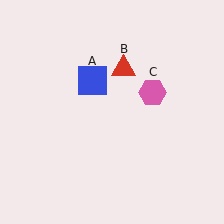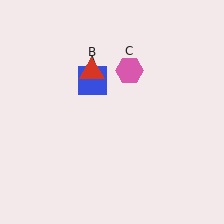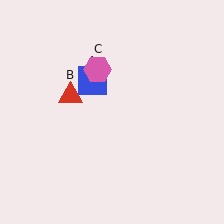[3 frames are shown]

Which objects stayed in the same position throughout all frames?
Blue square (object A) remained stationary.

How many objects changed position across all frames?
2 objects changed position: red triangle (object B), pink hexagon (object C).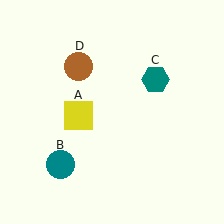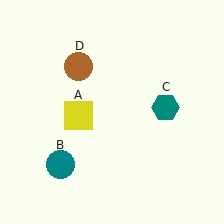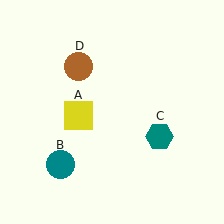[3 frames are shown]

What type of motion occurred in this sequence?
The teal hexagon (object C) rotated clockwise around the center of the scene.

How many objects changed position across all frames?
1 object changed position: teal hexagon (object C).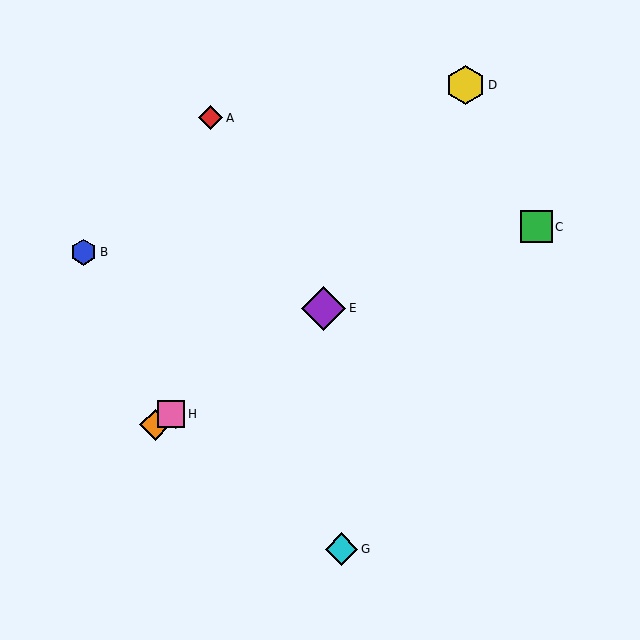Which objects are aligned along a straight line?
Objects E, F, H are aligned along a straight line.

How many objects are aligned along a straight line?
3 objects (E, F, H) are aligned along a straight line.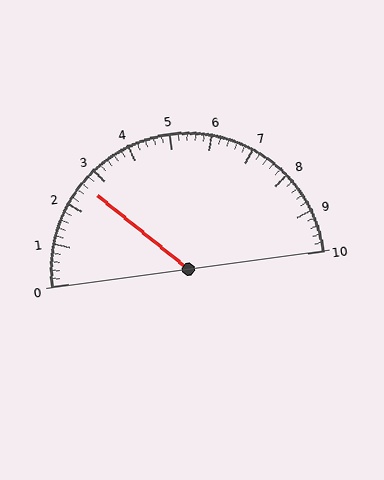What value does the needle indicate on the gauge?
The needle indicates approximately 2.6.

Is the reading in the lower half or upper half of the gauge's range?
The reading is in the lower half of the range (0 to 10).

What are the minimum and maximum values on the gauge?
The gauge ranges from 0 to 10.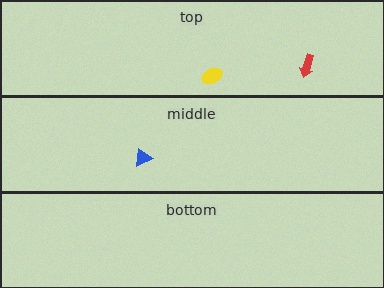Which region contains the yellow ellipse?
The top region.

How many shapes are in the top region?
2.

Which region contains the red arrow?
The top region.